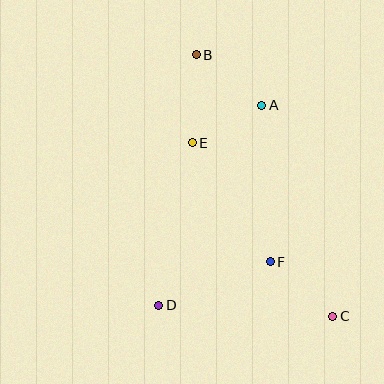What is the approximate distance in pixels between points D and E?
The distance between D and E is approximately 166 pixels.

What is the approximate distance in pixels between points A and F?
The distance between A and F is approximately 156 pixels.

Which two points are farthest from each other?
Points B and C are farthest from each other.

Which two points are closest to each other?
Points A and E are closest to each other.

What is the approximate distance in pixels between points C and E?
The distance between C and E is approximately 223 pixels.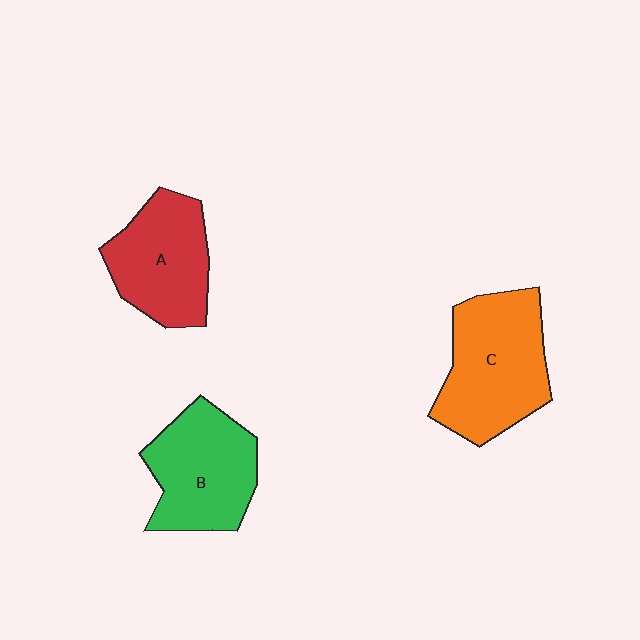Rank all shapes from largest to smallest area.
From largest to smallest: C (orange), B (green), A (red).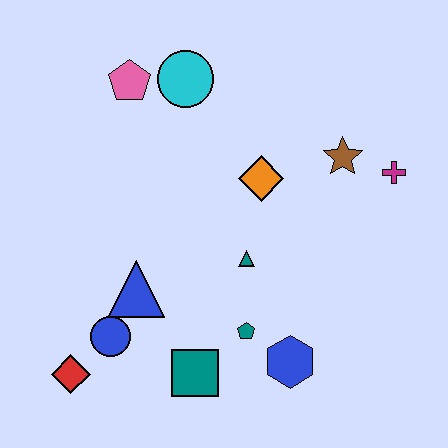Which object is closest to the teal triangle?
The teal pentagon is closest to the teal triangle.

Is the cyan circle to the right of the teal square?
No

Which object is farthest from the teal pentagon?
The pink pentagon is farthest from the teal pentagon.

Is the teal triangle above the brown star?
No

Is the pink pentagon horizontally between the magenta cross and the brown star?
No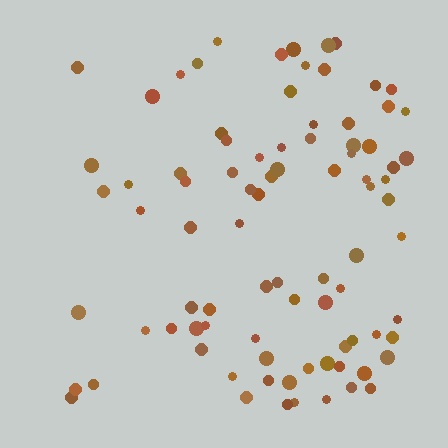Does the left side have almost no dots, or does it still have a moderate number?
Still a moderate number, just noticeably fewer than the right.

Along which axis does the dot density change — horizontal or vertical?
Horizontal.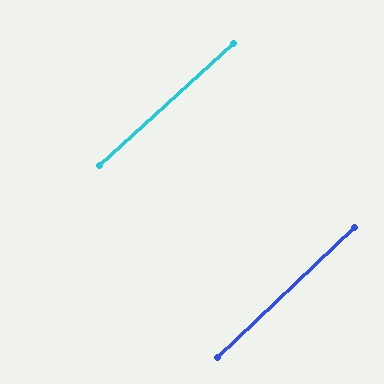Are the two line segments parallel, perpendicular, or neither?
Parallel — their directions differ by only 0.9°.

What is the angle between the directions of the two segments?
Approximately 1 degree.